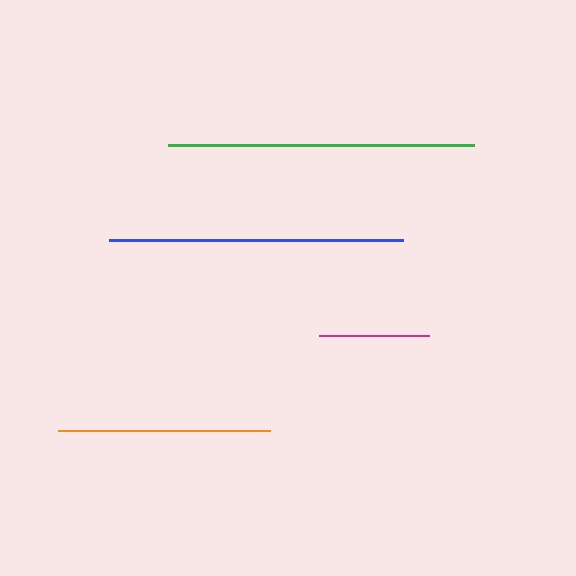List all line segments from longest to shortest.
From longest to shortest: green, blue, orange, magenta.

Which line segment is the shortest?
The magenta line is the shortest at approximately 110 pixels.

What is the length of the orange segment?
The orange segment is approximately 212 pixels long.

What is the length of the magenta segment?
The magenta segment is approximately 110 pixels long.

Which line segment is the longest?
The green line is the longest at approximately 306 pixels.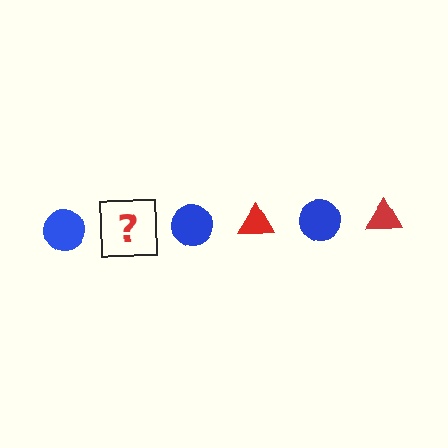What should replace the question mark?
The question mark should be replaced with a red triangle.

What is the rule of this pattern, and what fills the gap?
The rule is that the pattern alternates between blue circle and red triangle. The gap should be filled with a red triangle.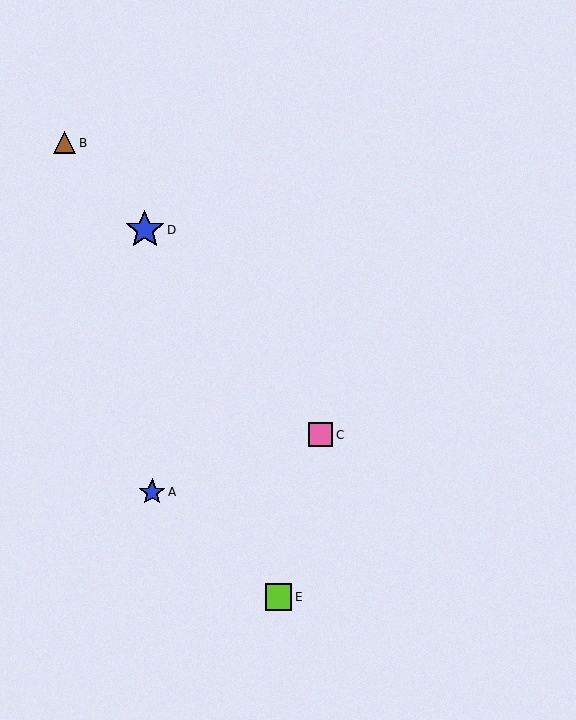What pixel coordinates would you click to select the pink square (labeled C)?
Click at (321, 435) to select the pink square C.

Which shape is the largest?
The blue star (labeled D) is the largest.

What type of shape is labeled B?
Shape B is a brown triangle.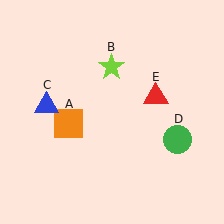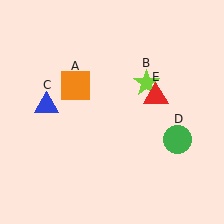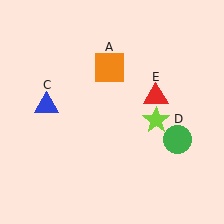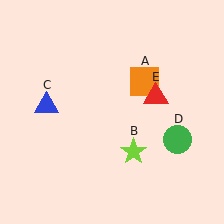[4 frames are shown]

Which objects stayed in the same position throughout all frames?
Blue triangle (object C) and green circle (object D) and red triangle (object E) remained stationary.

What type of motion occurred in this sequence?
The orange square (object A), lime star (object B) rotated clockwise around the center of the scene.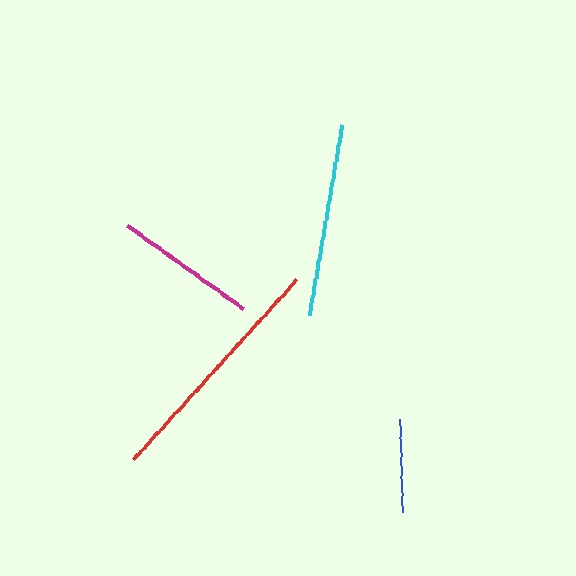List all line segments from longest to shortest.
From longest to shortest: red, cyan, magenta, blue.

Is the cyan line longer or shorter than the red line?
The red line is longer than the cyan line.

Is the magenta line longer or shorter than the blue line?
The magenta line is longer than the blue line.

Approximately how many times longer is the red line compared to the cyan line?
The red line is approximately 1.3 times the length of the cyan line.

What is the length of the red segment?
The red segment is approximately 242 pixels long.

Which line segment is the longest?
The red line is the longest at approximately 242 pixels.